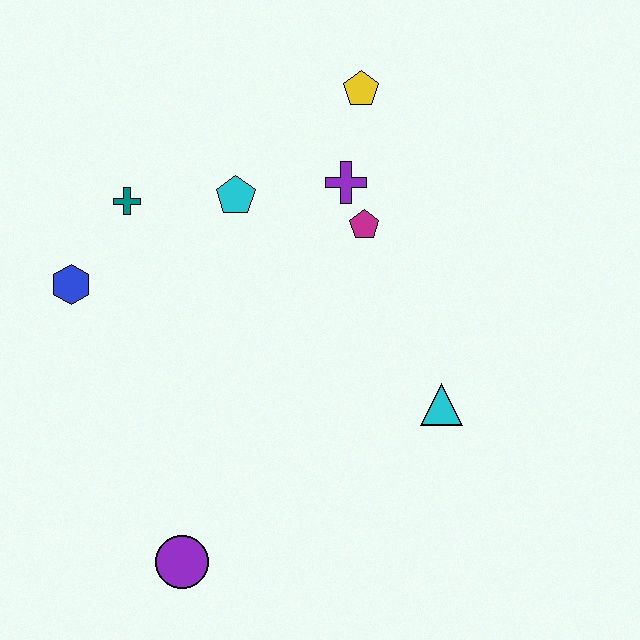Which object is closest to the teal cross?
The blue hexagon is closest to the teal cross.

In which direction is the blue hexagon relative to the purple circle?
The blue hexagon is above the purple circle.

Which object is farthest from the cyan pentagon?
The purple circle is farthest from the cyan pentagon.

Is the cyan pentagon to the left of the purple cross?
Yes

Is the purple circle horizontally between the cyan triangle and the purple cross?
No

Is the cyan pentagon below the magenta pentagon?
No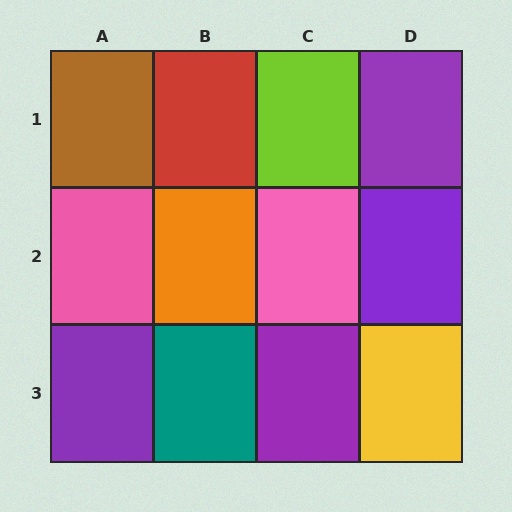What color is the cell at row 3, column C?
Purple.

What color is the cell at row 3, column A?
Purple.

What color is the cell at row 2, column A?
Pink.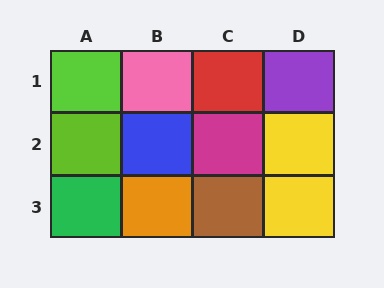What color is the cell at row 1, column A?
Lime.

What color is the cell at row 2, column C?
Magenta.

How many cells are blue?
1 cell is blue.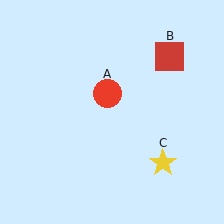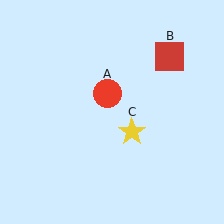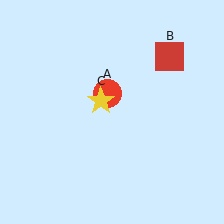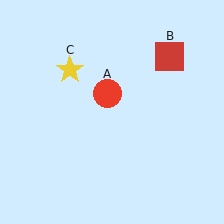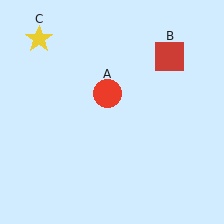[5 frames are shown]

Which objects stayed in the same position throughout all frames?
Red circle (object A) and red square (object B) remained stationary.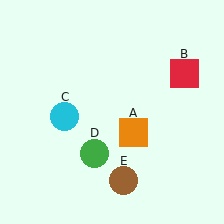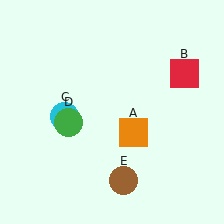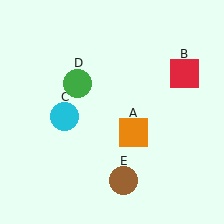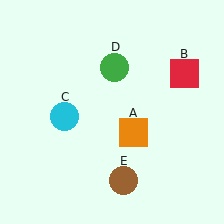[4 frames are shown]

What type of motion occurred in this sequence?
The green circle (object D) rotated clockwise around the center of the scene.